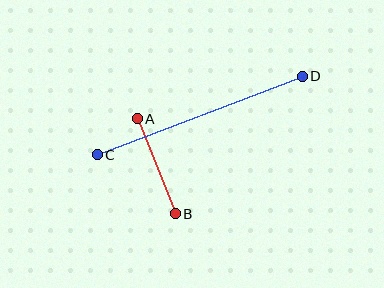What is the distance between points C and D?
The distance is approximately 219 pixels.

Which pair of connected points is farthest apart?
Points C and D are farthest apart.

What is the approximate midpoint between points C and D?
The midpoint is at approximately (200, 116) pixels.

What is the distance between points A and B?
The distance is approximately 102 pixels.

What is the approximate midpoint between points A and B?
The midpoint is at approximately (156, 166) pixels.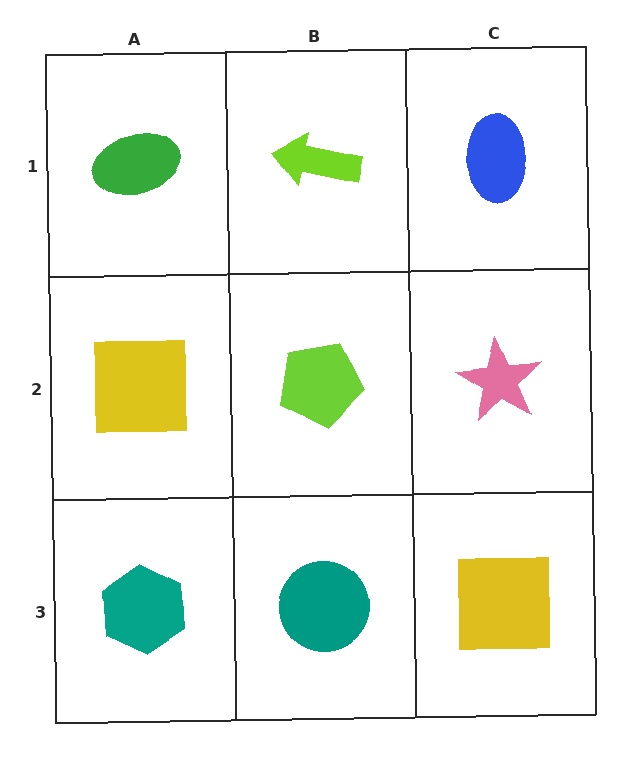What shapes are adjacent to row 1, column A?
A yellow square (row 2, column A), a lime arrow (row 1, column B).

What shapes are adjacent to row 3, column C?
A pink star (row 2, column C), a teal circle (row 3, column B).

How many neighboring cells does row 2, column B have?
4.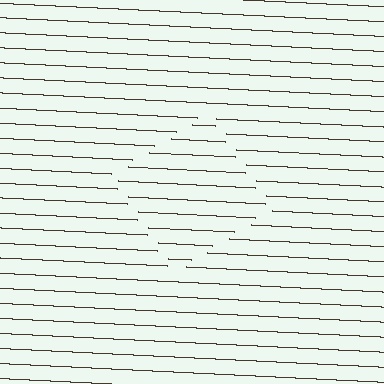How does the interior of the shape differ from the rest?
The interior of the shape contains the same grating, shifted by half a period — the contour is defined by the phase discontinuity where line-ends from the inner and outer gratings abut.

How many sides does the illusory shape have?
4 sides — the line-ends trace a square.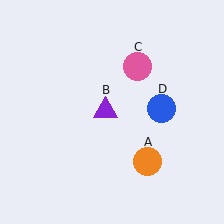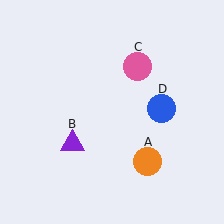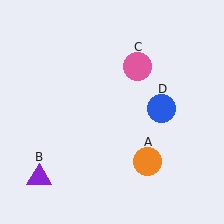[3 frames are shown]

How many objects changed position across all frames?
1 object changed position: purple triangle (object B).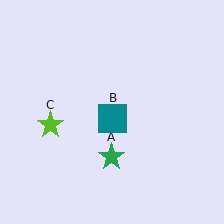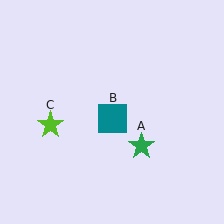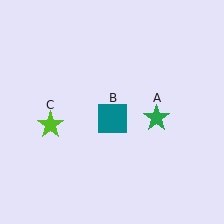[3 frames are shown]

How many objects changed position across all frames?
1 object changed position: green star (object A).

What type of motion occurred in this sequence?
The green star (object A) rotated counterclockwise around the center of the scene.